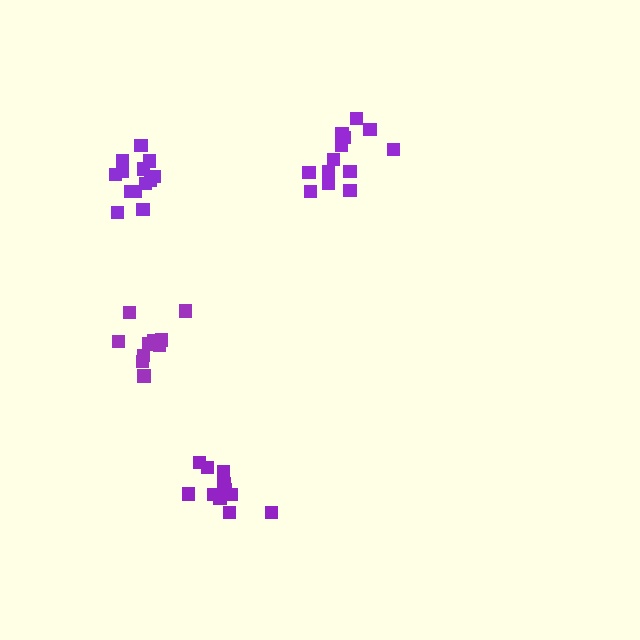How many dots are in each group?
Group 1: 10 dots, Group 2: 12 dots, Group 3: 13 dots, Group 4: 13 dots (48 total).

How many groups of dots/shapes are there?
There are 4 groups.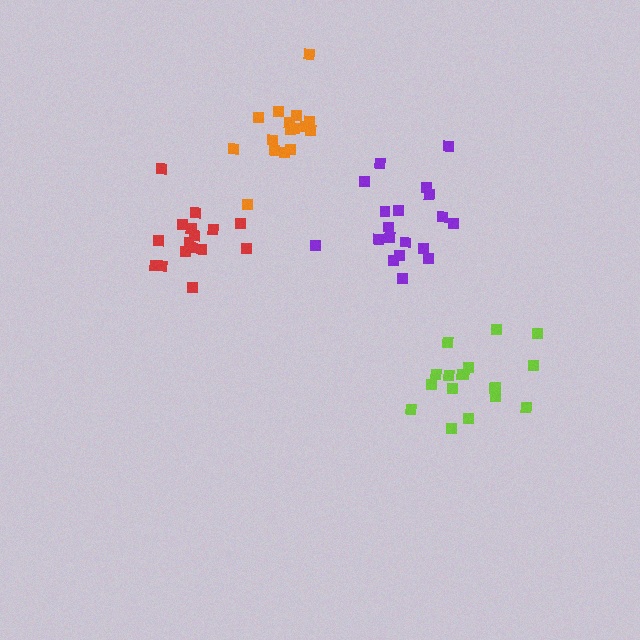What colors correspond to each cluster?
The clusters are colored: purple, lime, red, orange.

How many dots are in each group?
Group 1: 19 dots, Group 2: 18 dots, Group 3: 17 dots, Group 4: 16 dots (70 total).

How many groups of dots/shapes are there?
There are 4 groups.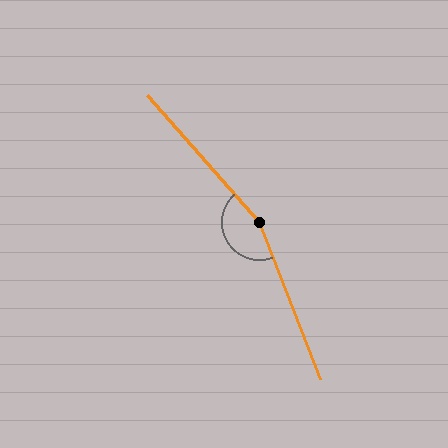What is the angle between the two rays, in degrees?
Approximately 160 degrees.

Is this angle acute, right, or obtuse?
It is obtuse.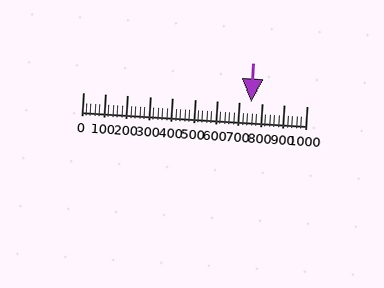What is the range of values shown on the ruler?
The ruler shows values from 0 to 1000.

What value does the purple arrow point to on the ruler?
The purple arrow points to approximately 753.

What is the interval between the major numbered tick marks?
The major tick marks are spaced 100 units apart.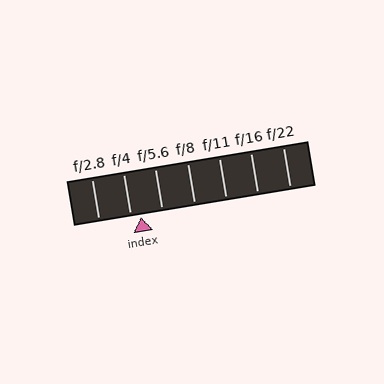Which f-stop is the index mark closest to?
The index mark is closest to f/4.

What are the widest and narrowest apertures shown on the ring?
The widest aperture shown is f/2.8 and the narrowest is f/22.